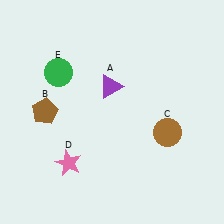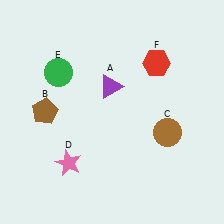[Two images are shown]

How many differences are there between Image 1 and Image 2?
There is 1 difference between the two images.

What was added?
A red hexagon (F) was added in Image 2.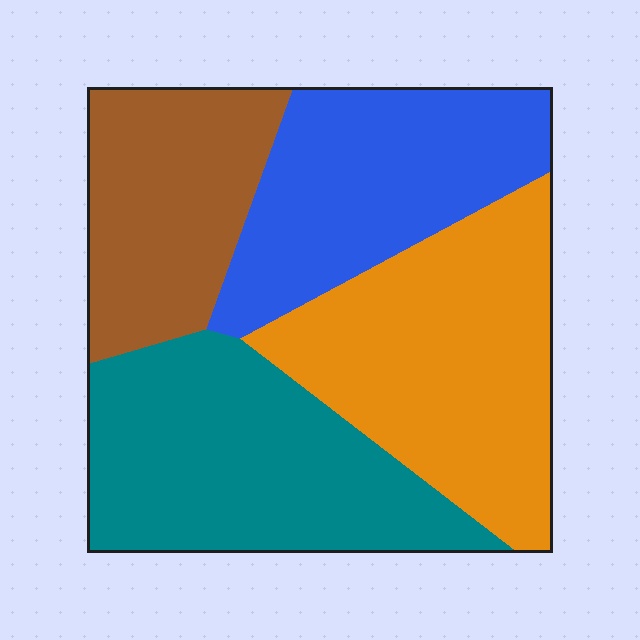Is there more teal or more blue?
Teal.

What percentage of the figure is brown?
Brown covers 19% of the figure.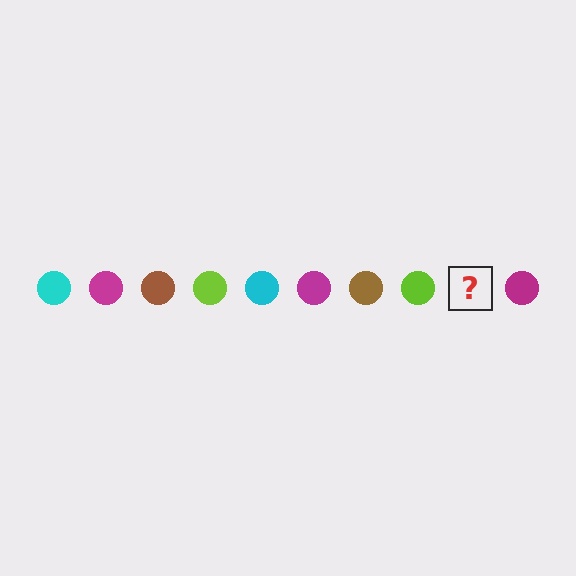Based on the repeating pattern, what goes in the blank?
The blank should be a cyan circle.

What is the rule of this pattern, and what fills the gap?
The rule is that the pattern cycles through cyan, magenta, brown, lime circles. The gap should be filled with a cyan circle.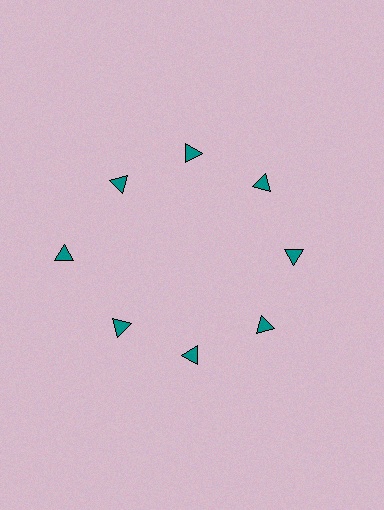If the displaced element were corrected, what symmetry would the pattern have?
It would have 8-fold rotational symmetry — the pattern would map onto itself every 45 degrees.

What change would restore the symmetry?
The symmetry would be restored by moving it inward, back onto the ring so that all 8 triangles sit at equal angles and equal distance from the center.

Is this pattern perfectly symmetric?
No. The 8 teal triangles are arranged in a ring, but one element near the 9 o'clock position is pushed outward from the center, breaking the 8-fold rotational symmetry.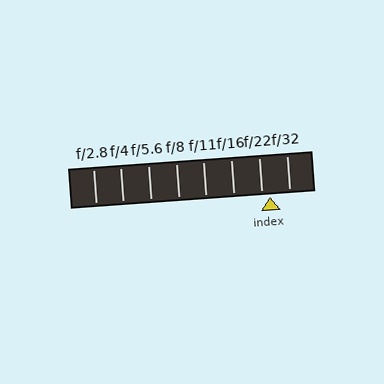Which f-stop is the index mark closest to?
The index mark is closest to f/22.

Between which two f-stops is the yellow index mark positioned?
The index mark is between f/22 and f/32.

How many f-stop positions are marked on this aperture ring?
There are 8 f-stop positions marked.